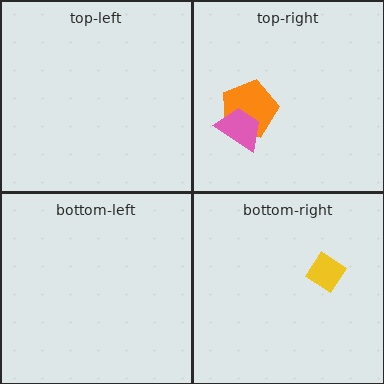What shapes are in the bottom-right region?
The yellow diamond.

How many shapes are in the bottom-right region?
1.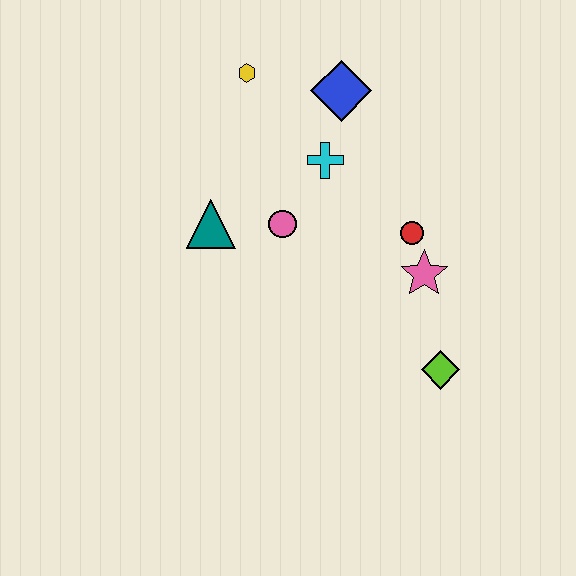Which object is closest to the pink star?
The red circle is closest to the pink star.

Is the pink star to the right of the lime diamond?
No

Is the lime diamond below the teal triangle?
Yes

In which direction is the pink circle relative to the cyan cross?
The pink circle is below the cyan cross.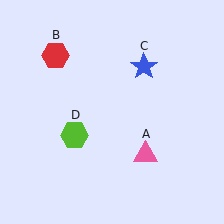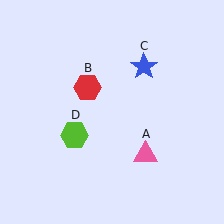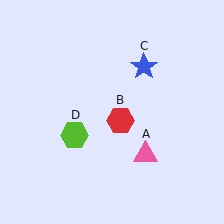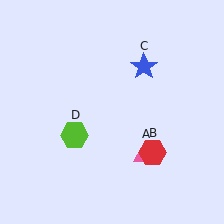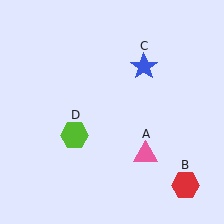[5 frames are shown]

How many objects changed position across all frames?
1 object changed position: red hexagon (object B).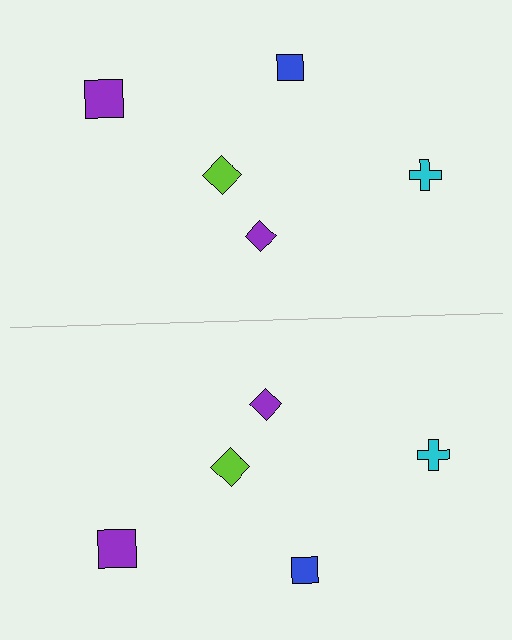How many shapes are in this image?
There are 10 shapes in this image.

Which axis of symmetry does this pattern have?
The pattern has a horizontal axis of symmetry running through the center of the image.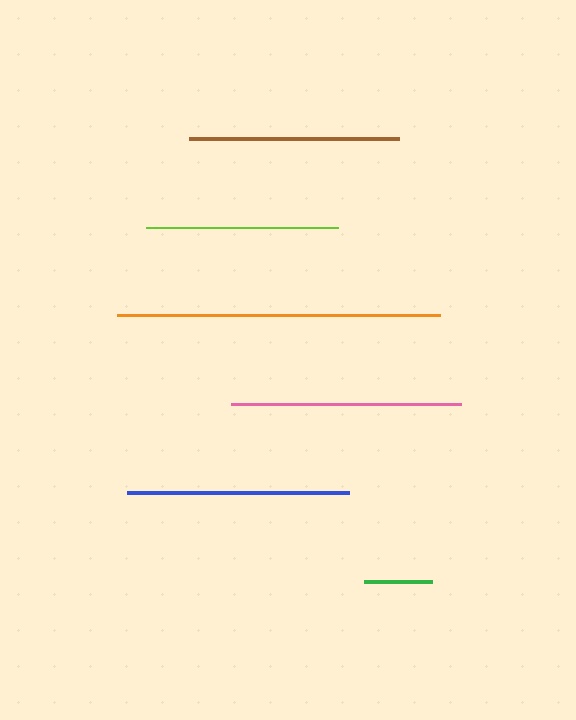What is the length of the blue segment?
The blue segment is approximately 222 pixels long.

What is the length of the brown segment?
The brown segment is approximately 210 pixels long.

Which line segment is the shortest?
The green line is the shortest at approximately 68 pixels.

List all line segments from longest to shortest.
From longest to shortest: orange, pink, blue, brown, lime, green.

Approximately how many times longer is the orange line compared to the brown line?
The orange line is approximately 1.5 times the length of the brown line.